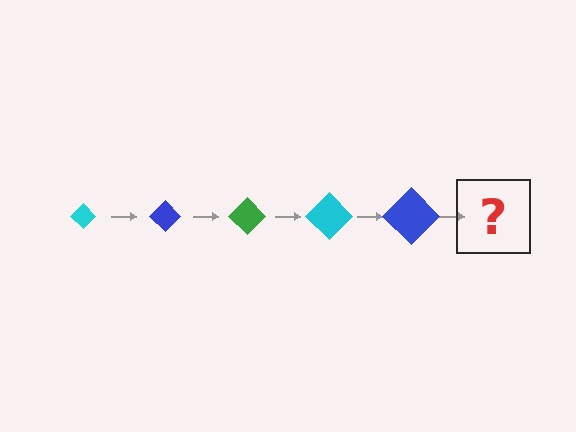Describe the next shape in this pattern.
It should be a green diamond, larger than the previous one.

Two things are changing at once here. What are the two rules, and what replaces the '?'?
The two rules are that the diamond grows larger each step and the color cycles through cyan, blue, and green. The '?' should be a green diamond, larger than the previous one.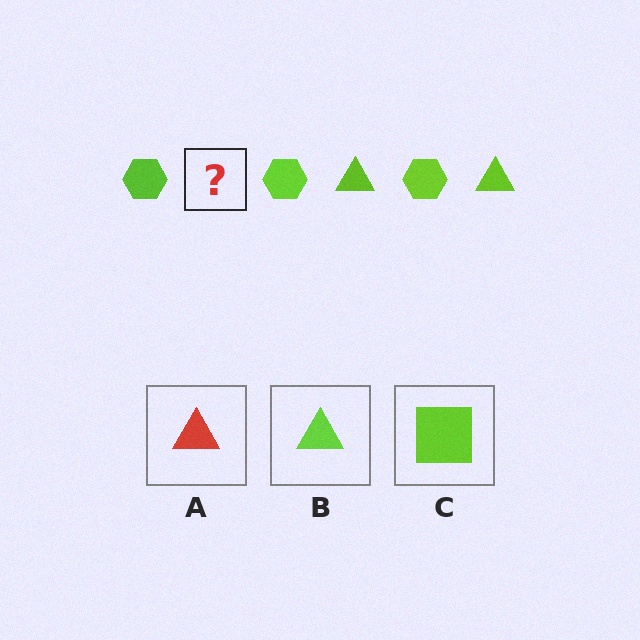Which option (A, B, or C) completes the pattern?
B.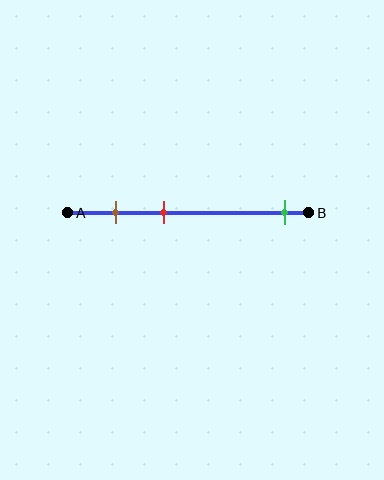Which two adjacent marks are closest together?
The brown and red marks are the closest adjacent pair.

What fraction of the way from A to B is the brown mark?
The brown mark is approximately 20% (0.2) of the way from A to B.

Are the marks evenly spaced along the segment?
No, the marks are not evenly spaced.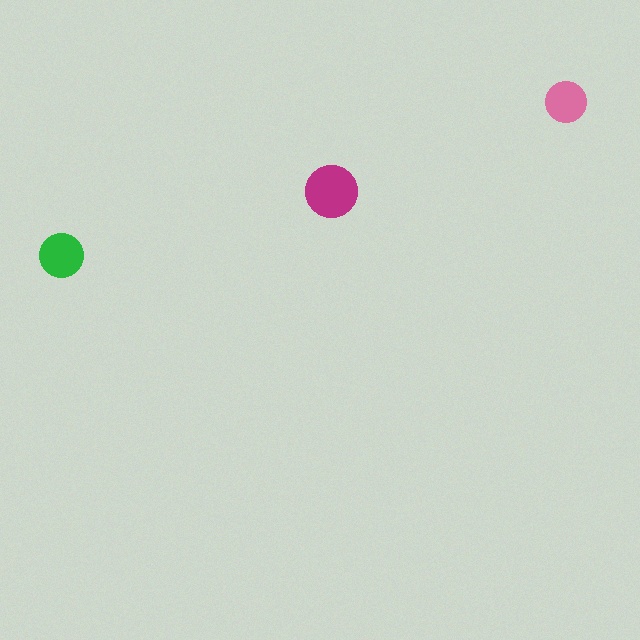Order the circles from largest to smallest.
the magenta one, the green one, the pink one.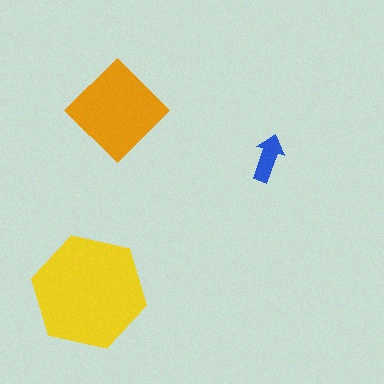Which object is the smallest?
The blue arrow.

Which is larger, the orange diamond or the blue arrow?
The orange diamond.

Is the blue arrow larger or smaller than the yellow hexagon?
Smaller.